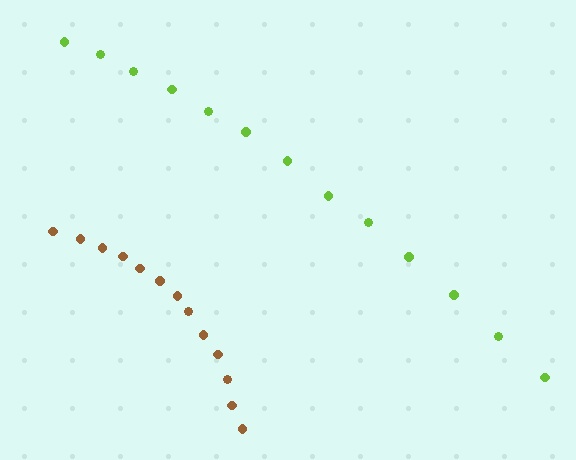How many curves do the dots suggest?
There are 2 distinct paths.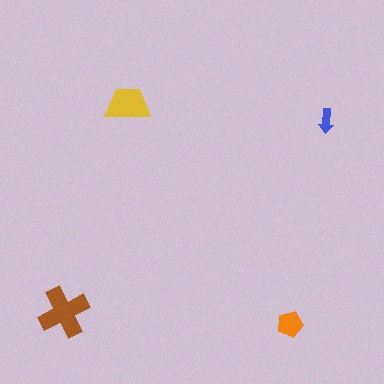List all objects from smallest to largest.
The blue arrow, the orange pentagon, the yellow trapezoid, the brown cross.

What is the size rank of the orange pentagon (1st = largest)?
3rd.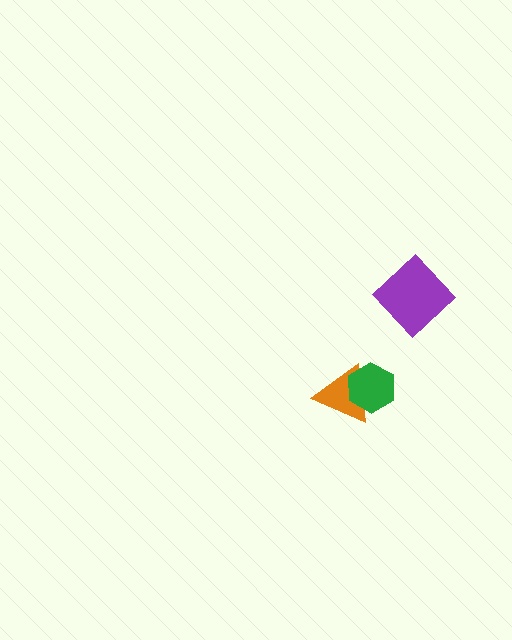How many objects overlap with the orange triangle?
1 object overlaps with the orange triangle.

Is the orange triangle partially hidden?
Yes, it is partially covered by another shape.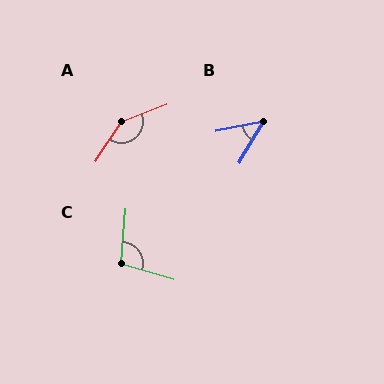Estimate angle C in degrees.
Approximately 103 degrees.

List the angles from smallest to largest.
B (49°), C (103°), A (145°).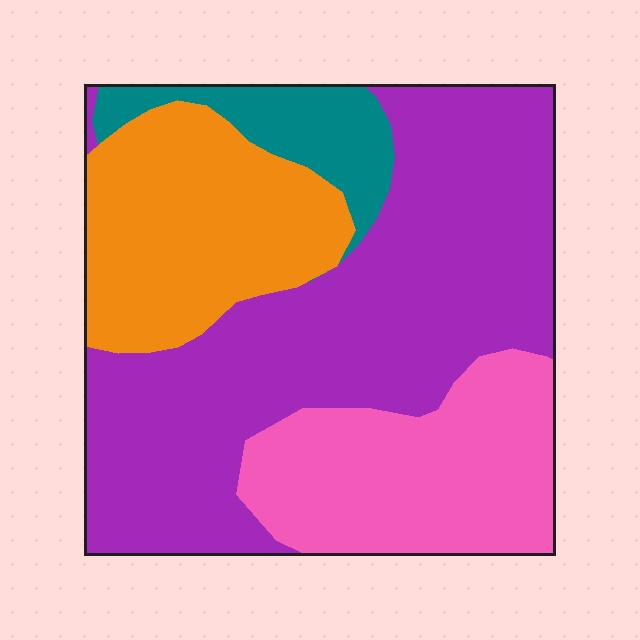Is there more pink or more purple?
Purple.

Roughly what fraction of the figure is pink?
Pink takes up about one fifth (1/5) of the figure.